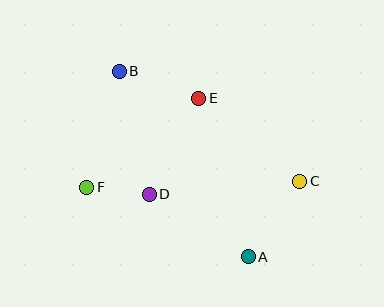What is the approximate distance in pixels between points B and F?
The distance between B and F is approximately 121 pixels.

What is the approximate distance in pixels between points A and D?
The distance between A and D is approximately 117 pixels.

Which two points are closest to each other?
Points D and F are closest to each other.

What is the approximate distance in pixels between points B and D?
The distance between B and D is approximately 126 pixels.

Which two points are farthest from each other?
Points A and B are farthest from each other.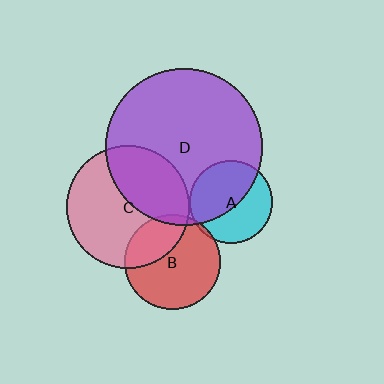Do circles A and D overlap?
Yes.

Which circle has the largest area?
Circle D (purple).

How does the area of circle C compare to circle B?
Approximately 1.7 times.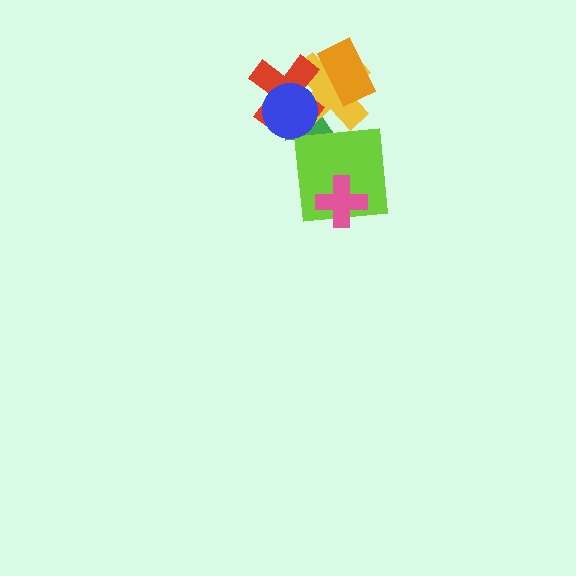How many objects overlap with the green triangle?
4 objects overlap with the green triangle.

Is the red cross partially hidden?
Yes, it is partially covered by another shape.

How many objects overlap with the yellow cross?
4 objects overlap with the yellow cross.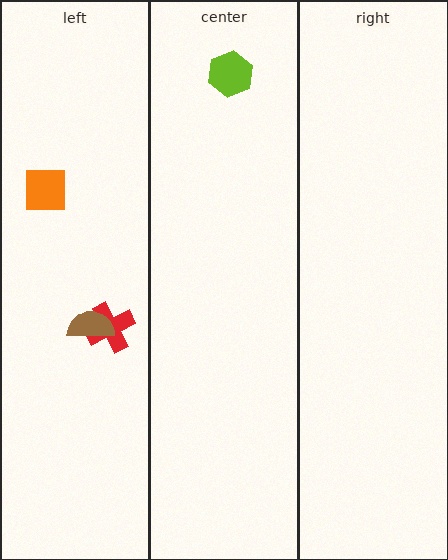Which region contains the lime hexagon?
The center region.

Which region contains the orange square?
The left region.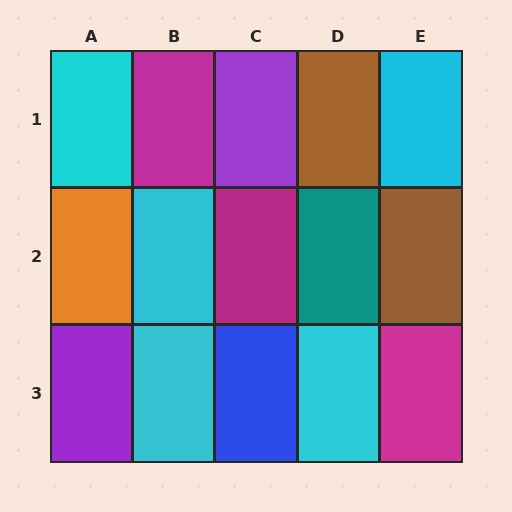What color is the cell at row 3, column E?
Magenta.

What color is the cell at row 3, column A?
Purple.